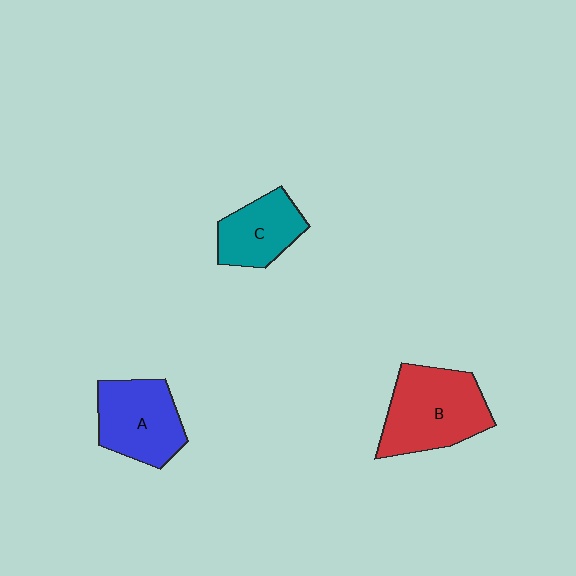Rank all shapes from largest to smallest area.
From largest to smallest: B (red), A (blue), C (teal).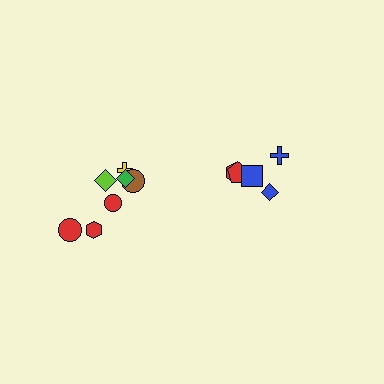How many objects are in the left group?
There are 7 objects.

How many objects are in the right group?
There are 5 objects.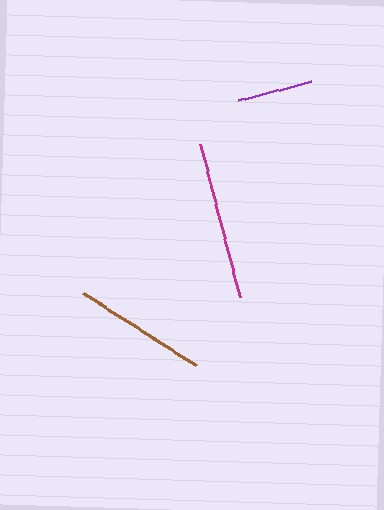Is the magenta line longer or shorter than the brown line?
The magenta line is longer than the brown line.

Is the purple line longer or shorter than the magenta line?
The magenta line is longer than the purple line.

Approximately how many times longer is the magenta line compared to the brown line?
The magenta line is approximately 1.2 times the length of the brown line.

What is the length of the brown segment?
The brown segment is approximately 134 pixels long.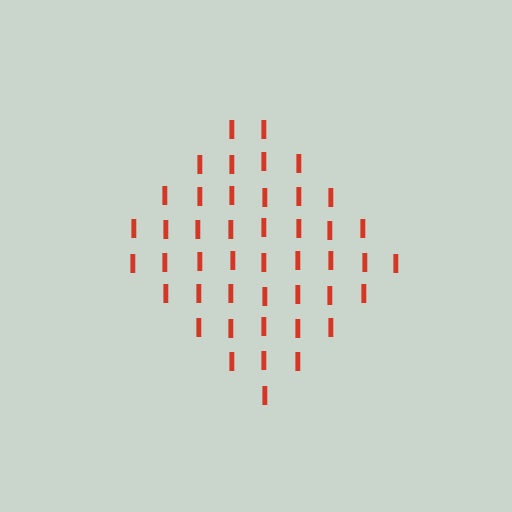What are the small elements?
The small elements are letter I's.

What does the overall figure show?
The overall figure shows a diamond.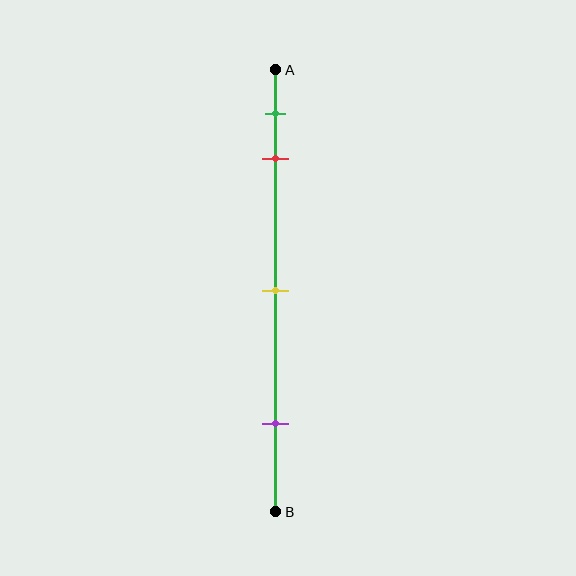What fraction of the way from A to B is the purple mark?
The purple mark is approximately 80% (0.8) of the way from A to B.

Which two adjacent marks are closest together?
The green and red marks are the closest adjacent pair.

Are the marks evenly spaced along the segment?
No, the marks are not evenly spaced.